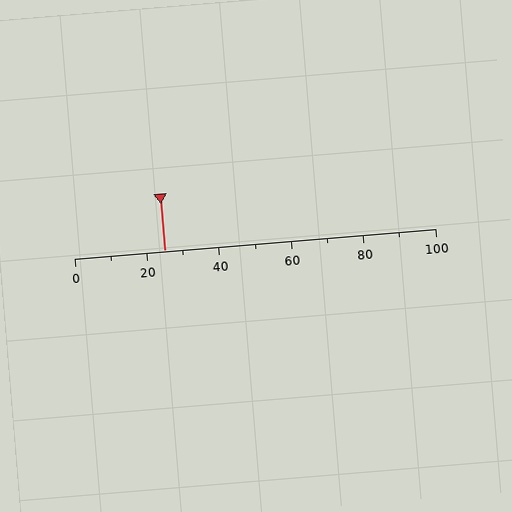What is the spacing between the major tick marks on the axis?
The major ticks are spaced 20 apart.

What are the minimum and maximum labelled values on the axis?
The axis runs from 0 to 100.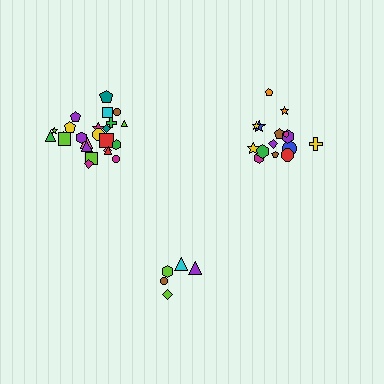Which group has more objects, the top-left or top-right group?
The top-left group.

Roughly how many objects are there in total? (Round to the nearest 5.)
Roughly 45 objects in total.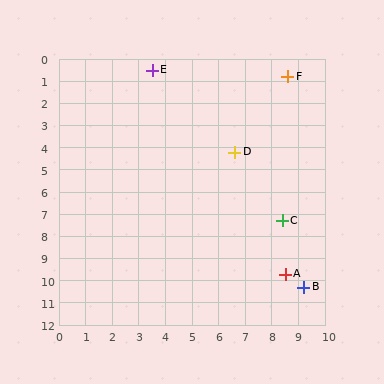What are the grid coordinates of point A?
Point A is at approximately (8.5, 9.7).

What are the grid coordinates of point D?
Point D is at approximately (6.6, 4.2).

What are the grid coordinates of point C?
Point C is at approximately (8.4, 7.3).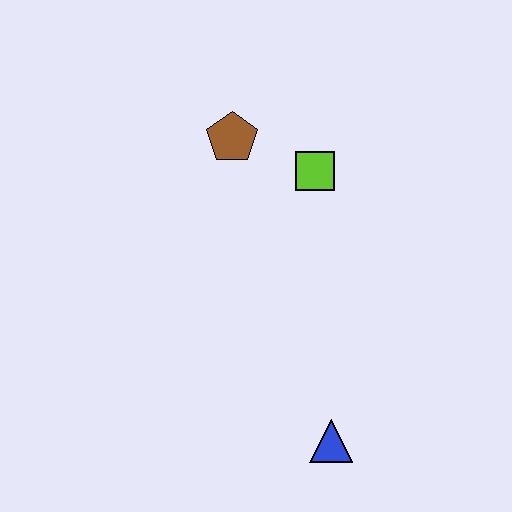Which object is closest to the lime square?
The brown pentagon is closest to the lime square.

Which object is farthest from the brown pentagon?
The blue triangle is farthest from the brown pentagon.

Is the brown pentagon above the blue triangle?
Yes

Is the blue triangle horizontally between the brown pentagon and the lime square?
No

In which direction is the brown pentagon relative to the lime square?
The brown pentagon is to the left of the lime square.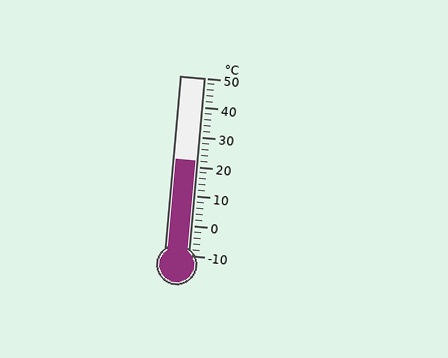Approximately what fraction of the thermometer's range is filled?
The thermometer is filled to approximately 55% of its range.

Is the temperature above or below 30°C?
The temperature is below 30°C.